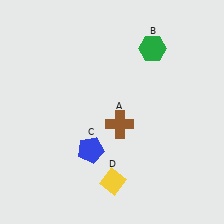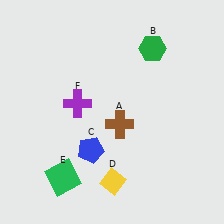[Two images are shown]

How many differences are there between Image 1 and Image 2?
There are 2 differences between the two images.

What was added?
A green square (E), a purple cross (F) were added in Image 2.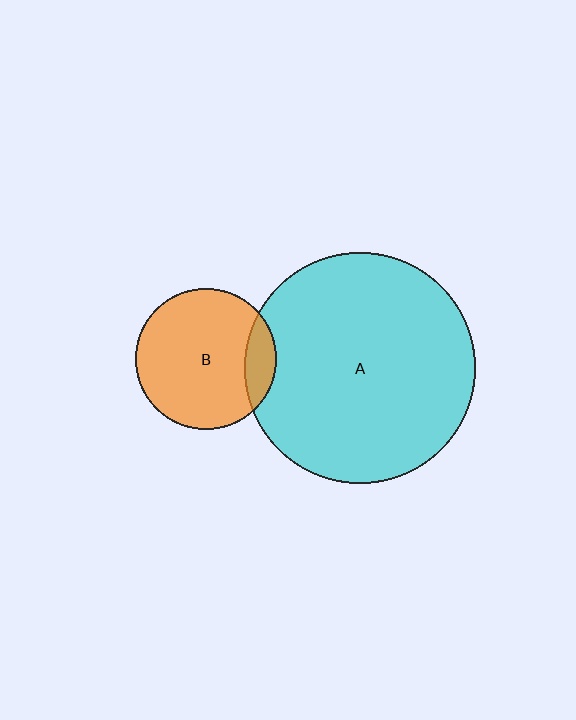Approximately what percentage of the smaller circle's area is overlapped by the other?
Approximately 15%.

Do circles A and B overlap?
Yes.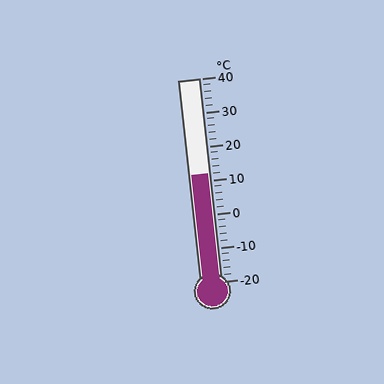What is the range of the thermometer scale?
The thermometer scale ranges from -20°C to 40°C.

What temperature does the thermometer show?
The thermometer shows approximately 12°C.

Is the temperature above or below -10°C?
The temperature is above -10°C.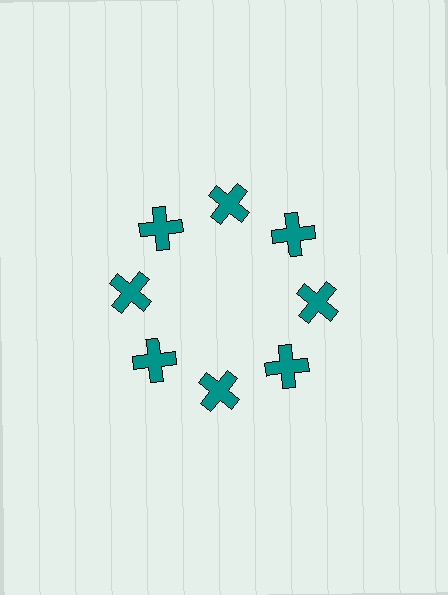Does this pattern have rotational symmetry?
Yes, this pattern has 8-fold rotational symmetry. It looks the same after rotating 45 degrees around the center.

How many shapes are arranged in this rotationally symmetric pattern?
There are 8 shapes, arranged in 8 groups of 1.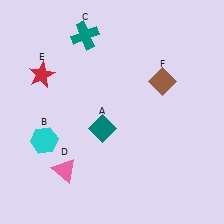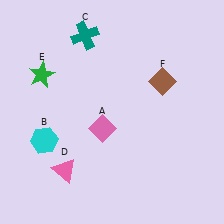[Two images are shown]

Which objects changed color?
A changed from teal to pink. E changed from red to green.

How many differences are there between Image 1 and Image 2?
There are 2 differences between the two images.